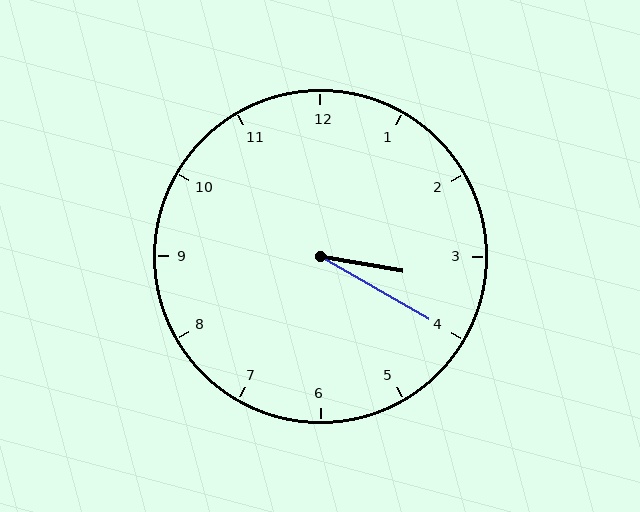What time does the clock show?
3:20.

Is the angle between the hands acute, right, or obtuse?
It is acute.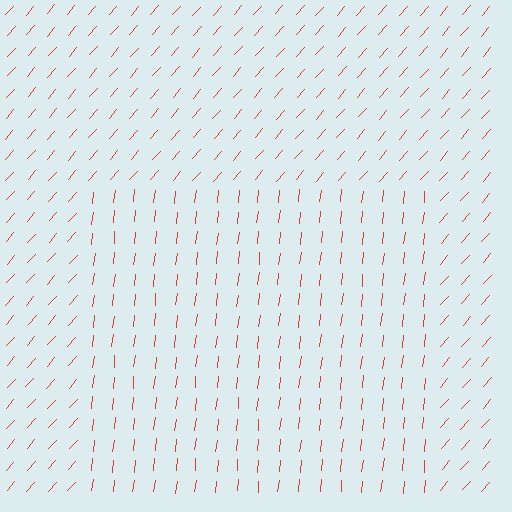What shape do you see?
I see a rectangle.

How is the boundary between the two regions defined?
The boundary is defined purely by a change in line orientation (approximately 35 degrees difference). All lines are the same color and thickness.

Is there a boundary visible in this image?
Yes, there is a texture boundary formed by a change in line orientation.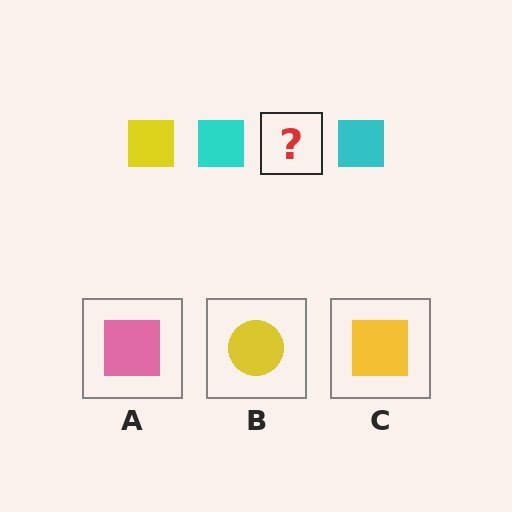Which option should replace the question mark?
Option C.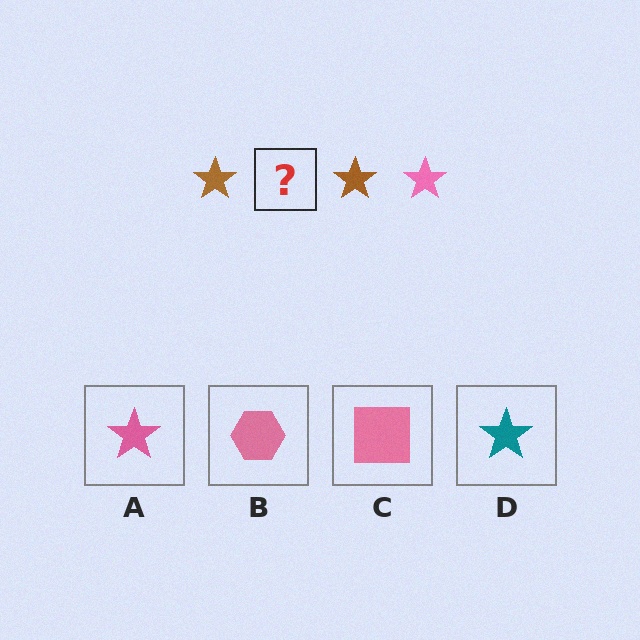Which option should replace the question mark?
Option A.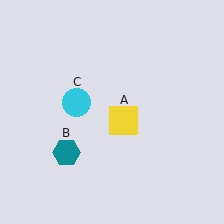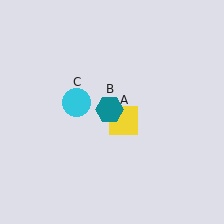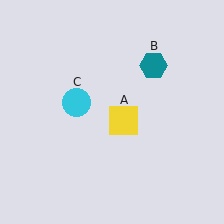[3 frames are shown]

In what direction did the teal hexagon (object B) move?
The teal hexagon (object B) moved up and to the right.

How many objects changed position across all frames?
1 object changed position: teal hexagon (object B).